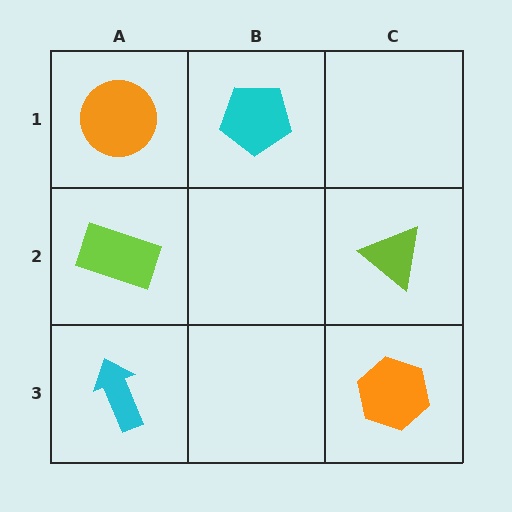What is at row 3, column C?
An orange hexagon.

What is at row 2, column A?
A lime rectangle.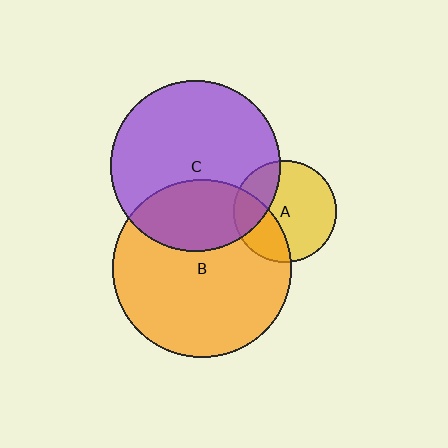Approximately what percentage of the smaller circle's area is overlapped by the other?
Approximately 25%.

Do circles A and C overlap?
Yes.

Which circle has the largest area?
Circle B (orange).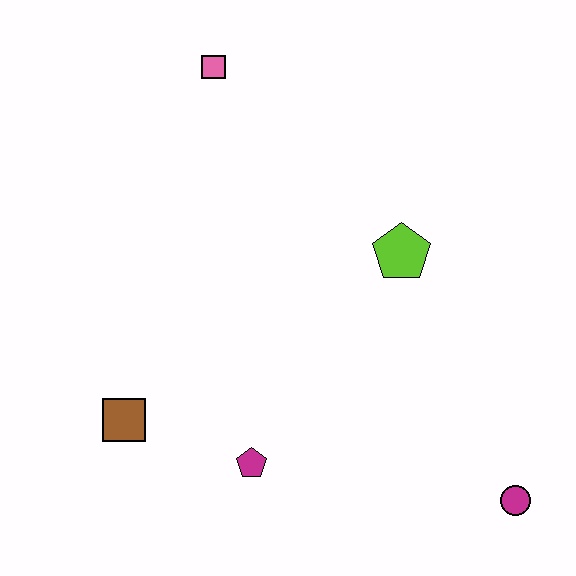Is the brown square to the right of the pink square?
No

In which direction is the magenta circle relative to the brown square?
The magenta circle is to the right of the brown square.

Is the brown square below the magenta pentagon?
No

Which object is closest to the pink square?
The lime pentagon is closest to the pink square.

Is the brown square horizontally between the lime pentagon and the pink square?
No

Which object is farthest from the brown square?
The magenta circle is farthest from the brown square.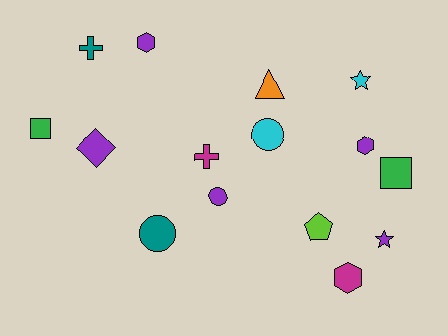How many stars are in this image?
There are 2 stars.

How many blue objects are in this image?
There are no blue objects.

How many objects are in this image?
There are 15 objects.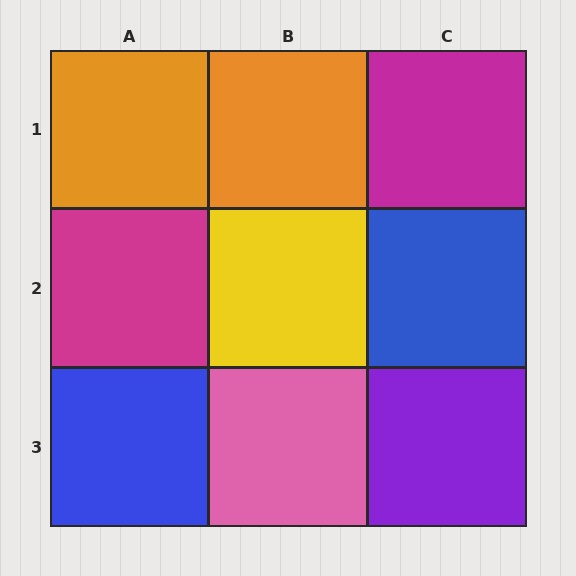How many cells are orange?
2 cells are orange.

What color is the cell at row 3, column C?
Purple.